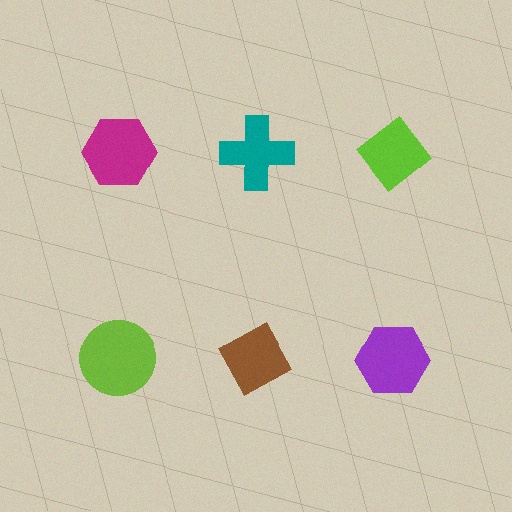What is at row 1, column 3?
A lime diamond.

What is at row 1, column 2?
A teal cross.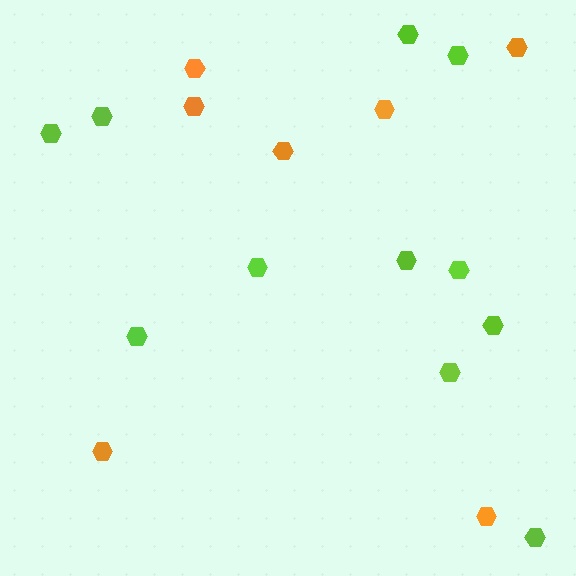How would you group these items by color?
There are 2 groups: one group of orange hexagons (7) and one group of lime hexagons (11).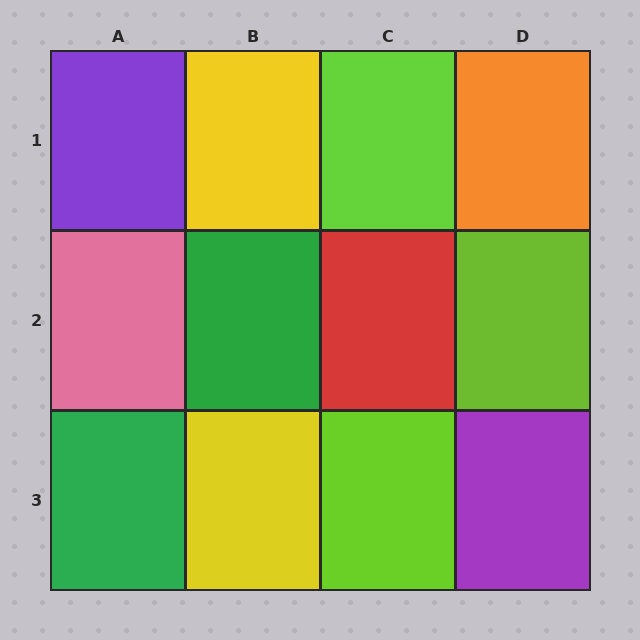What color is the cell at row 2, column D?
Lime.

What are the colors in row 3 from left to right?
Green, yellow, lime, purple.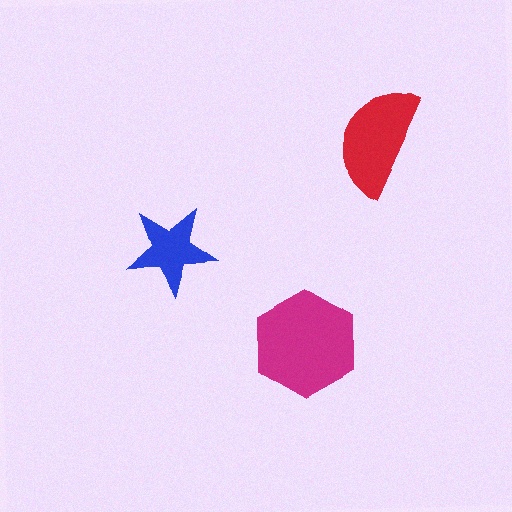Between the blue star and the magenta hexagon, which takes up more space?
The magenta hexagon.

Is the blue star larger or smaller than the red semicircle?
Smaller.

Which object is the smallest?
The blue star.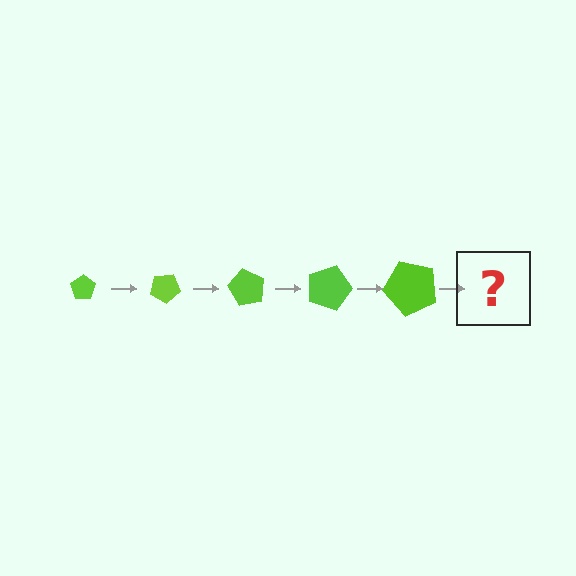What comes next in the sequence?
The next element should be a pentagon, larger than the previous one and rotated 150 degrees from the start.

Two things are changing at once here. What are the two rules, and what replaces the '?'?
The two rules are that the pentagon grows larger each step and it rotates 30 degrees each step. The '?' should be a pentagon, larger than the previous one and rotated 150 degrees from the start.